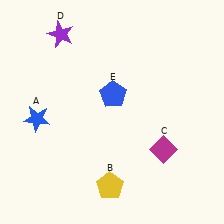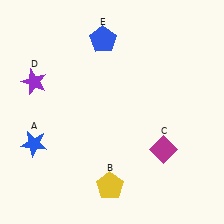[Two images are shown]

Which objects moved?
The objects that moved are: the blue star (A), the purple star (D), the blue pentagon (E).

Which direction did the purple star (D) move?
The purple star (D) moved down.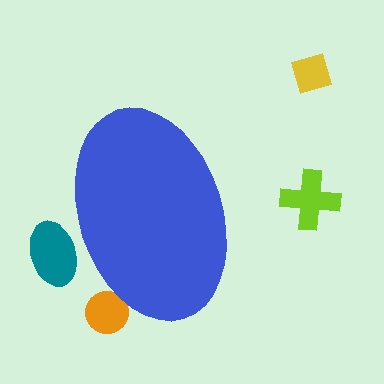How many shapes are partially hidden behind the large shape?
2 shapes are partially hidden.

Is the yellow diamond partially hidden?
No, the yellow diamond is fully visible.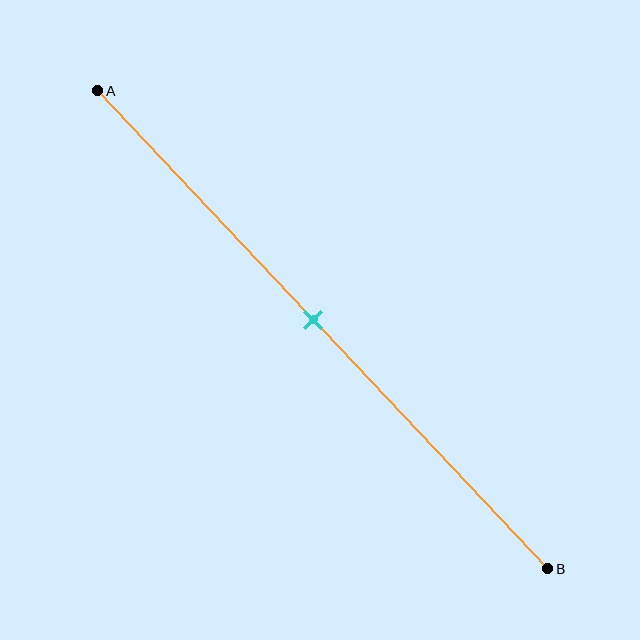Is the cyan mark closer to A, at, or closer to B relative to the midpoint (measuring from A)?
The cyan mark is approximately at the midpoint of segment AB.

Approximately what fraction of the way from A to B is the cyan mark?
The cyan mark is approximately 50% of the way from A to B.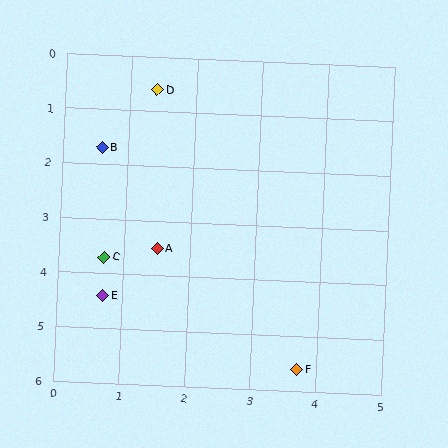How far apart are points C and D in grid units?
Points C and D are about 3.2 grid units apart.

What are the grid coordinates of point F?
Point F is at approximately (3.7, 5.6).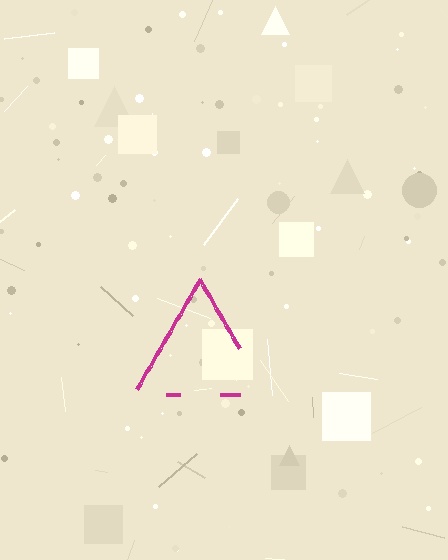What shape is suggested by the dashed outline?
The dashed outline suggests a triangle.